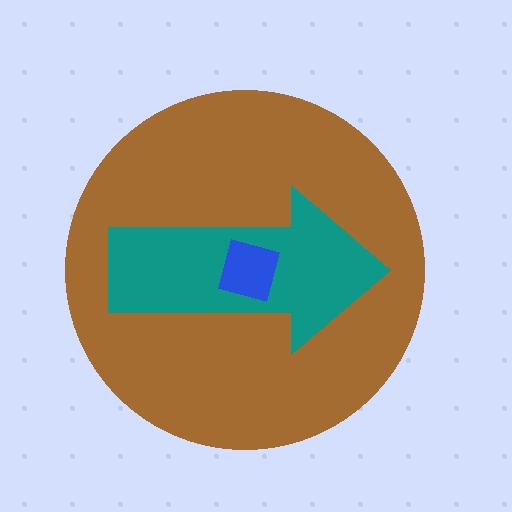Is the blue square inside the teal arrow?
Yes.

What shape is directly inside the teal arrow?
The blue square.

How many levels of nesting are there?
3.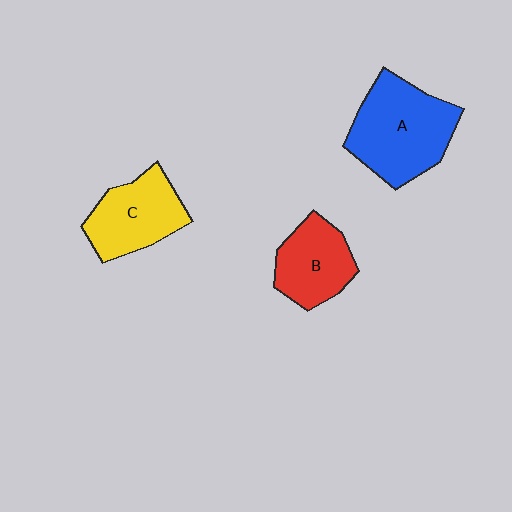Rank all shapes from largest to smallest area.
From largest to smallest: A (blue), C (yellow), B (red).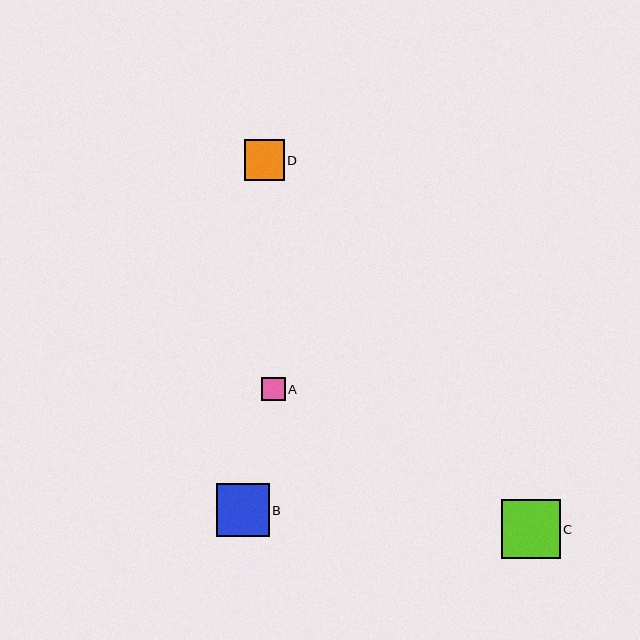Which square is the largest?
Square C is the largest with a size of approximately 59 pixels.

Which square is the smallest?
Square A is the smallest with a size of approximately 23 pixels.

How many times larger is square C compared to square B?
Square C is approximately 1.1 times the size of square B.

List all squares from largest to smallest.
From largest to smallest: C, B, D, A.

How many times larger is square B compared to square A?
Square B is approximately 2.3 times the size of square A.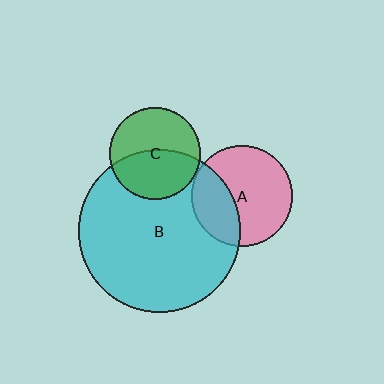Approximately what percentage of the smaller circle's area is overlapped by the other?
Approximately 35%.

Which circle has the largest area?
Circle B (cyan).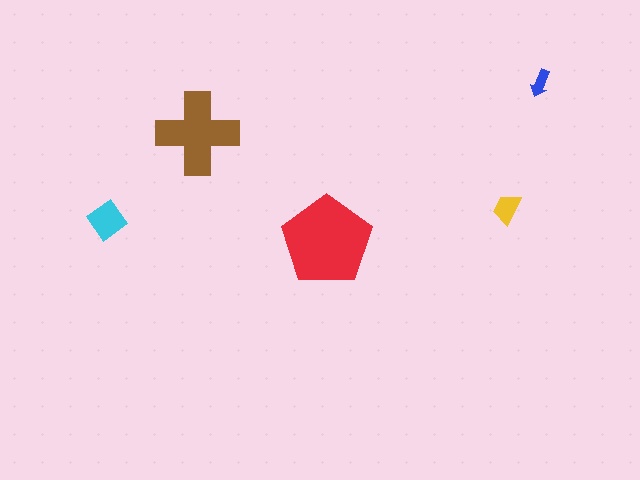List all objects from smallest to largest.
The blue arrow, the yellow trapezoid, the cyan diamond, the brown cross, the red pentagon.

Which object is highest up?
The blue arrow is topmost.